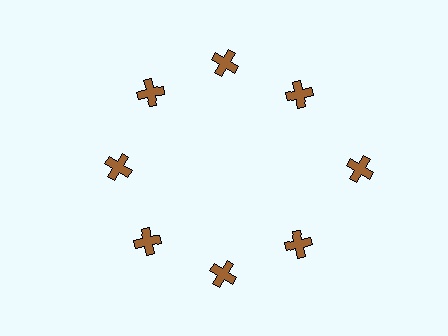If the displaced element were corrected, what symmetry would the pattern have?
It would have 8-fold rotational symmetry — the pattern would map onto itself every 45 degrees.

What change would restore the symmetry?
The symmetry would be restored by moving it inward, back onto the ring so that all 8 crosses sit at equal angles and equal distance from the center.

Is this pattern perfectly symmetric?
No. The 8 brown crosses are arranged in a ring, but one element near the 3 o'clock position is pushed outward from the center, breaking the 8-fold rotational symmetry.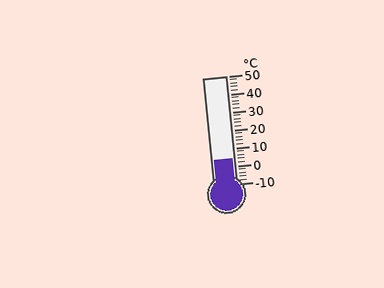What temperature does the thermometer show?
The thermometer shows approximately 4°C.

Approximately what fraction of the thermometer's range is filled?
The thermometer is filled to approximately 25% of its range.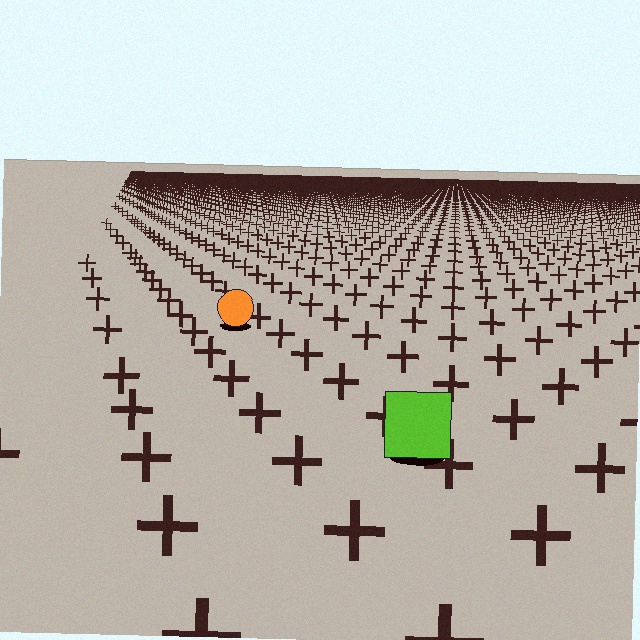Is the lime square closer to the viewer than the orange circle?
Yes. The lime square is closer — you can tell from the texture gradient: the ground texture is coarser near it.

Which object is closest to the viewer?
The lime square is closest. The texture marks near it are larger and more spread out.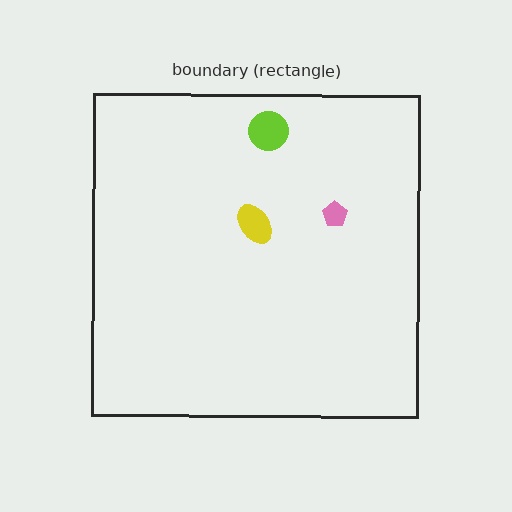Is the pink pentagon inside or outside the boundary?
Inside.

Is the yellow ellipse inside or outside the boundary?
Inside.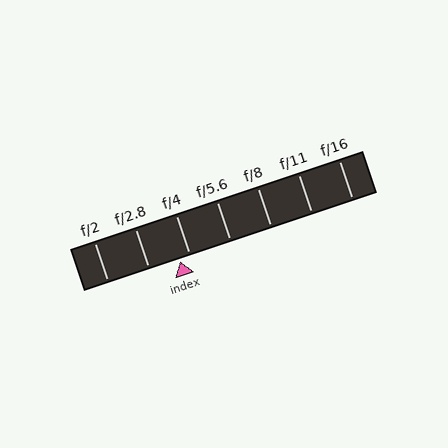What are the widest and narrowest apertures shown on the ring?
The widest aperture shown is f/2 and the narrowest is f/16.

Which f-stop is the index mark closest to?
The index mark is closest to f/4.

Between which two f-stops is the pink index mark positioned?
The index mark is between f/2.8 and f/4.